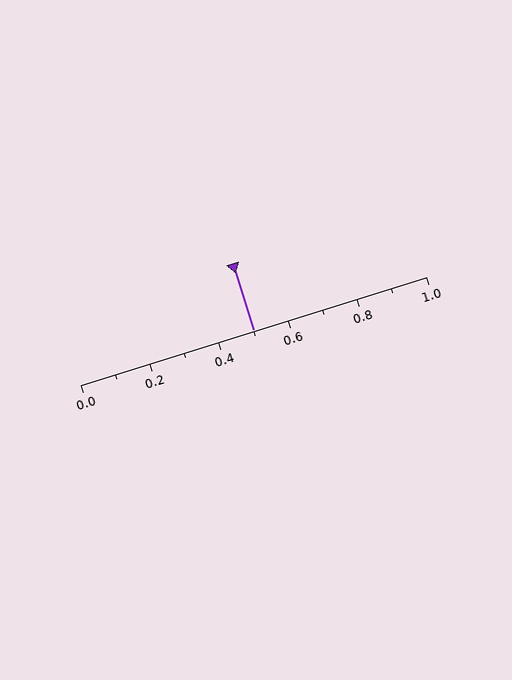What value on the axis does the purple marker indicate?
The marker indicates approximately 0.5.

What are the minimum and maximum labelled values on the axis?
The axis runs from 0.0 to 1.0.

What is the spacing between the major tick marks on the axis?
The major ticks are spaced 0.2 apart.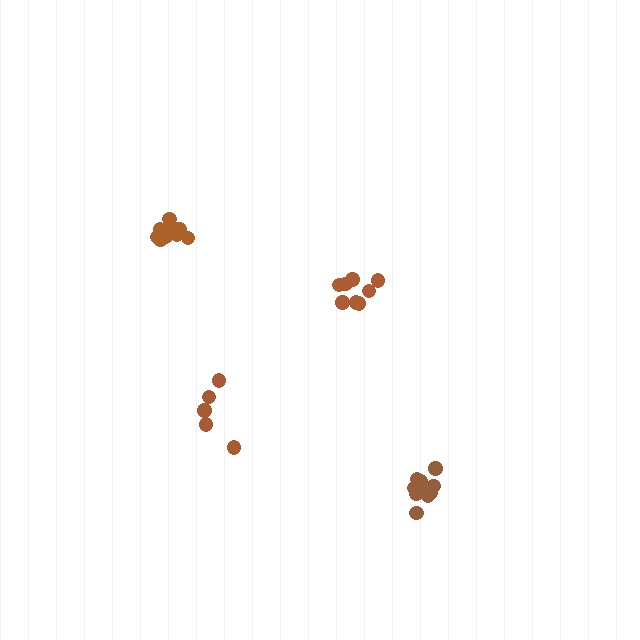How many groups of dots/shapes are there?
There are 4 groups.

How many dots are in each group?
Group 1: 8 dots, Group 2: 5 dots, Group 3: 10 dots, Group 4: 11 dots (34 total).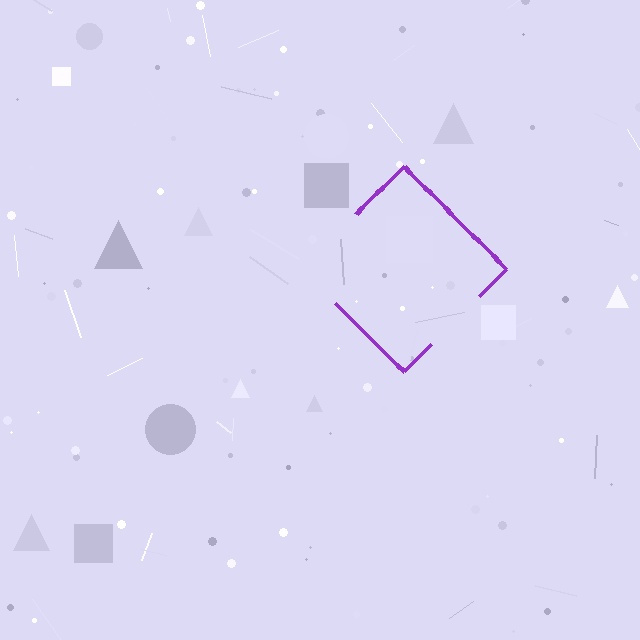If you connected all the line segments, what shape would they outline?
They would outline a diamond.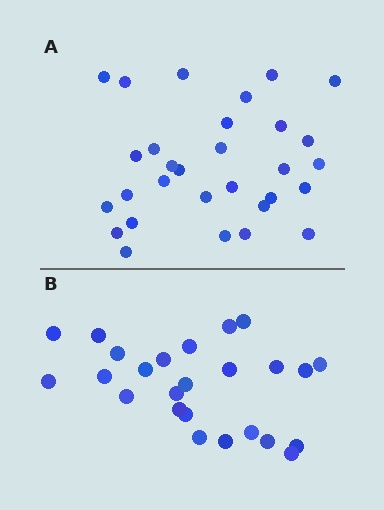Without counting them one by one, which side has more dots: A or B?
Region A (the top region) has more dots.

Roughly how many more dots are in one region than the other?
Region A has about 5 more dots than region B.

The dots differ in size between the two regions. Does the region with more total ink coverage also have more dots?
No. Region B has more total ink coverage because its dots are larger, but region A actually contains more individual dots. Total area can be misleading — the number of items is what matters here.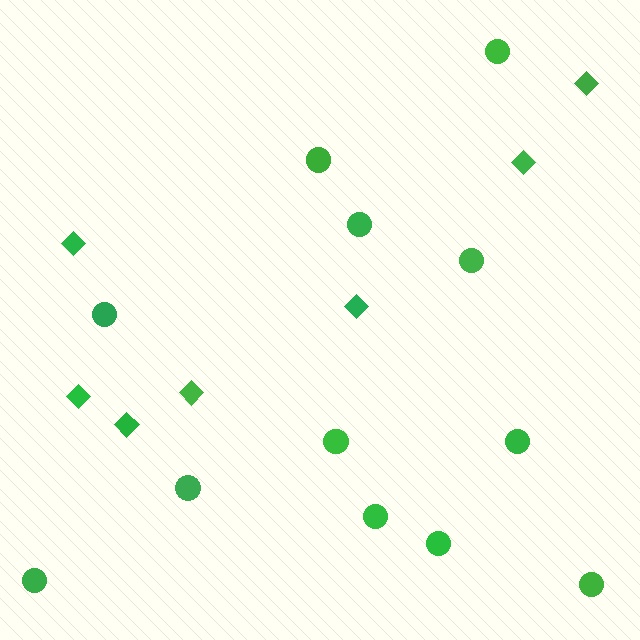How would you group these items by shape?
There are 2 groups: one group of diamonds (7) and one group of circles (12).